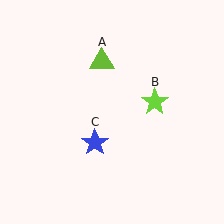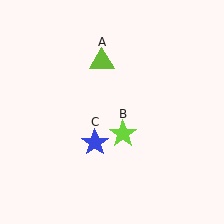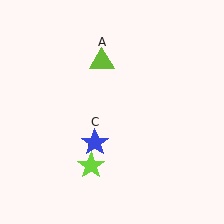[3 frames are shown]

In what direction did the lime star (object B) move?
The lime star (object B) moved down and to the left.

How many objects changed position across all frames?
1 object changed position: lime star (object B).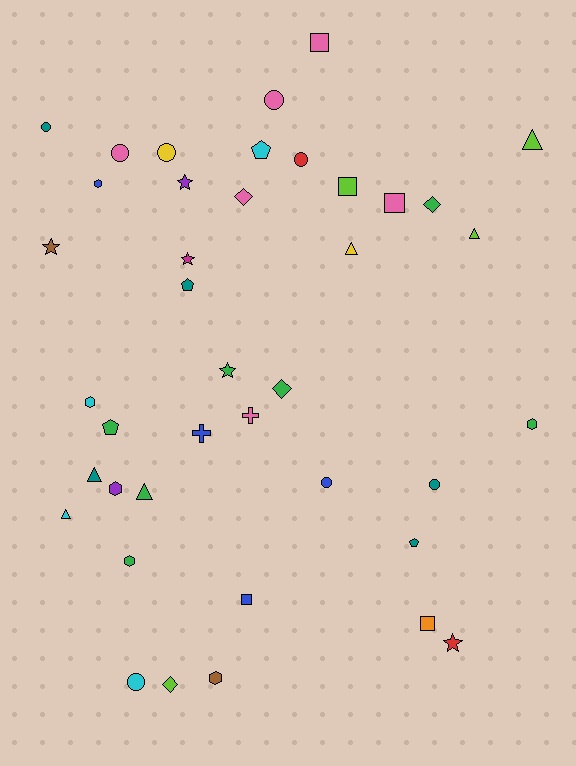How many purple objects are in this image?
There are 2 purple objects.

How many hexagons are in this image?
There are 6 hexagons.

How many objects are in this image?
There are 40 objects.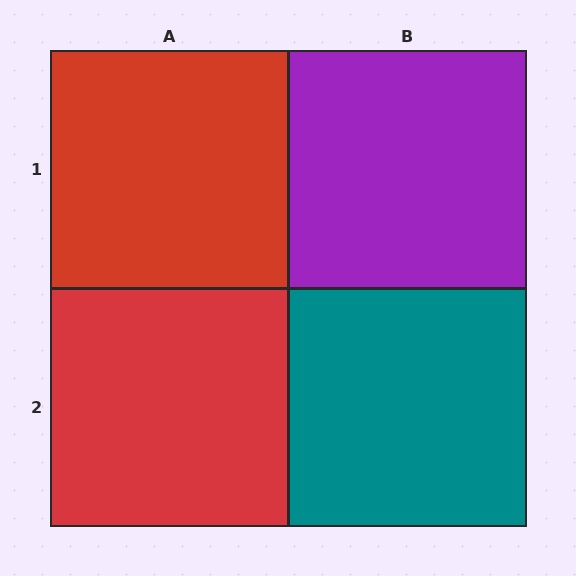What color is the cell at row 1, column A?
Red.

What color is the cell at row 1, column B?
Purple.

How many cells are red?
2 cells are red.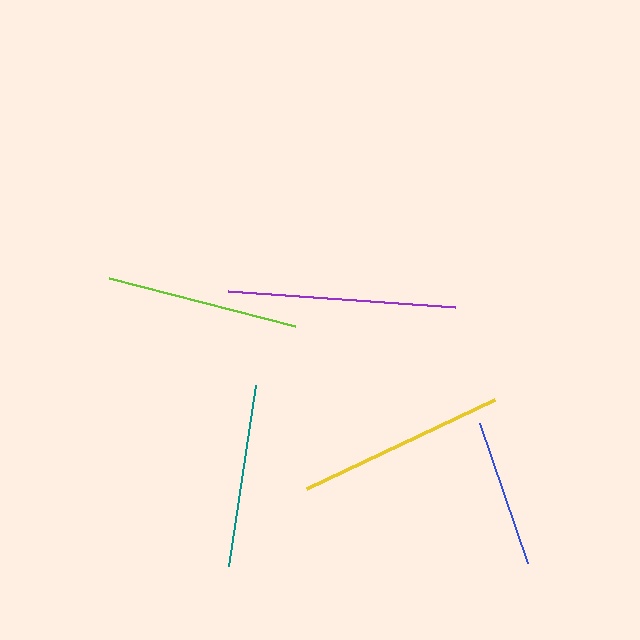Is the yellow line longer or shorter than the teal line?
The yellow line is longer than the teal line.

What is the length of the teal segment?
The teal segment is approximately 184 pixels long.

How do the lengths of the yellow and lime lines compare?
The yellow and lime lines are approximately the same length.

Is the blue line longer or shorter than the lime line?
The lime line is longer than the blue line.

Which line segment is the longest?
The purple line is the longest at approximately 228 pixels.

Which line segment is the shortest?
The blue line is the shortest at approximately 148 pixels.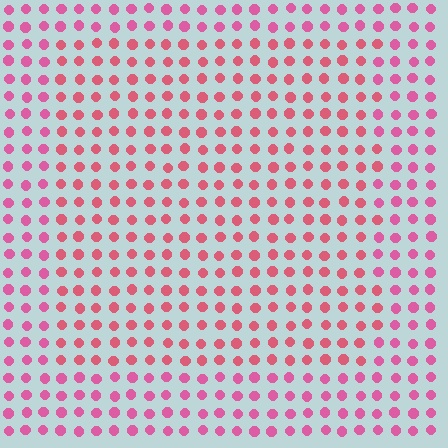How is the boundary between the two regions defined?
The boundary is defined purely by a slight shift in hue (about 21 degrees). Spacing, size, and orientation are identical on both sides.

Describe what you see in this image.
The image is filled with small pink elements in a uniform arrangement. A rectangle-shaped region is visible where the elements are tinted to a slightly different hue, forming a subtle color boundary.